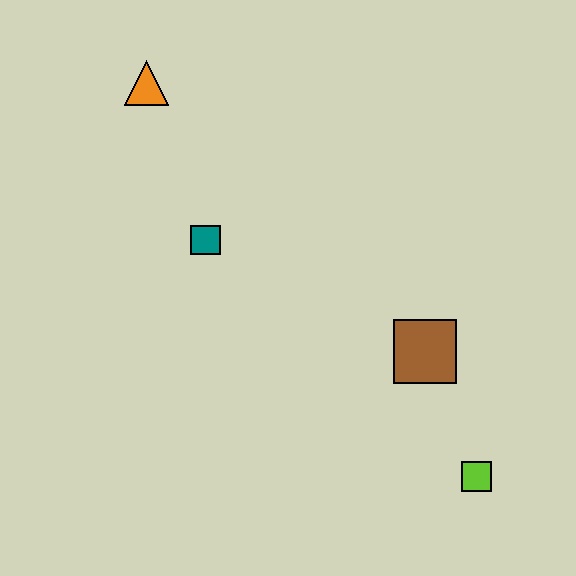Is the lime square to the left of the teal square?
No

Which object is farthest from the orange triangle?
The lime square is farthest from the orange triangle.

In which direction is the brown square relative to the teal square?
The brown square is to the right of the teal square.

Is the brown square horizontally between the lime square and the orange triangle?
Yes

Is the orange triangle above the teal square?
Yes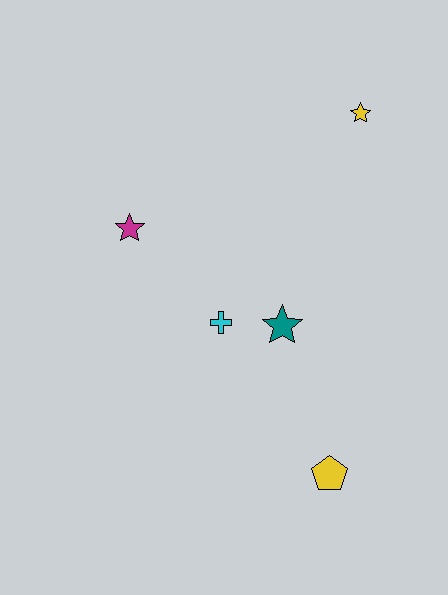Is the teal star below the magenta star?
Yes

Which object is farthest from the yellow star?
The yellow pentagon is farthest from the yellow star.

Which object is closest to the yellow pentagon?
The teal star is closest to the yellow pentagon.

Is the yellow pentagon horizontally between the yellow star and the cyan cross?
Yes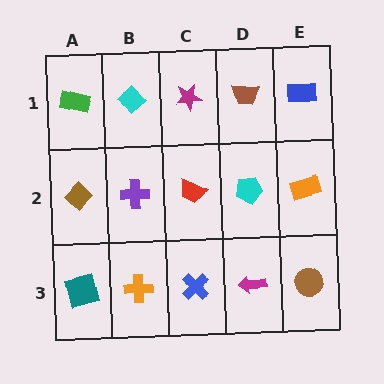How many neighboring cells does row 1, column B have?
3.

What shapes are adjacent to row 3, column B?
A purple cross (row 2, column B), a teal square (row 3, column A), a blue cross (row 3, column C).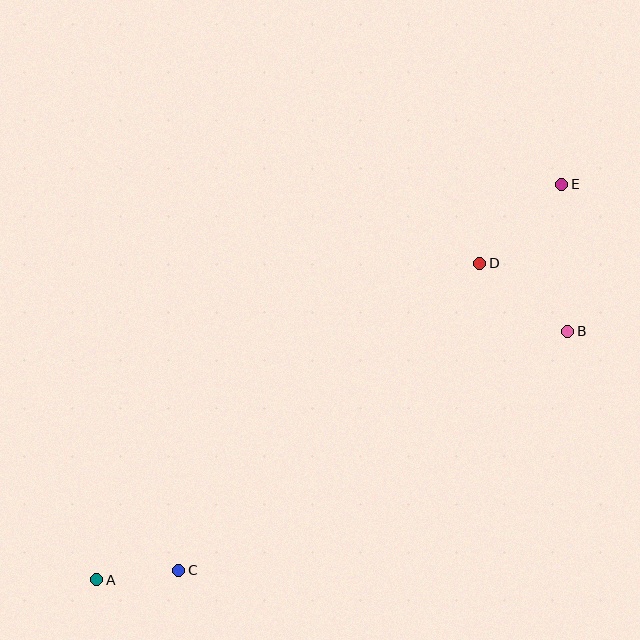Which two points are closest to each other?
Points A and C are closest to each other.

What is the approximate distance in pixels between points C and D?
The distance between C and D is approximately 430 pixels.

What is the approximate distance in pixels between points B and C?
The distance between B and C is approximately 456 pixels.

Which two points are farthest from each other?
Points A and E are farthest from each other.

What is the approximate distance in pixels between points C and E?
The distance between C and E is approximately 543 pixels.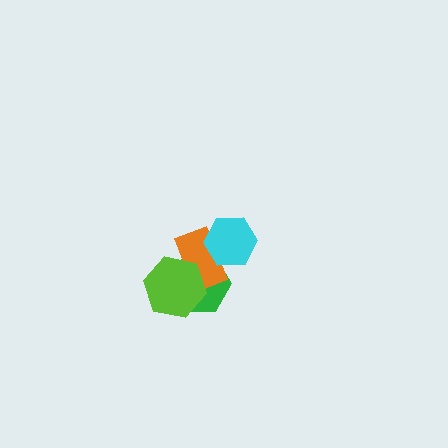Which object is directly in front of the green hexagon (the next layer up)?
The orange rectangle is directly in front of the green hexagon.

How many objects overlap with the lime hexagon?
2 objects overlap with the lime hexagon.